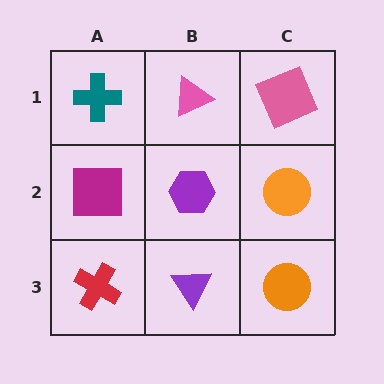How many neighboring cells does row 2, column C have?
3.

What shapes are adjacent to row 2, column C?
A pink square (row 1, column C), an orange circle (row 3, column C), a purple hexagon (row 2, column B).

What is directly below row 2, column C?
An orange circle.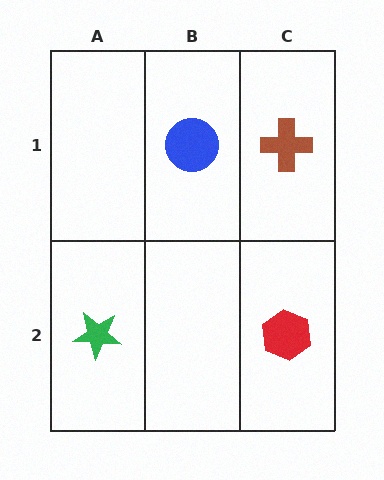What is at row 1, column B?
A blue circle.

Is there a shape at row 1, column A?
No, that cell is empty.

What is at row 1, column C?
A brown cross.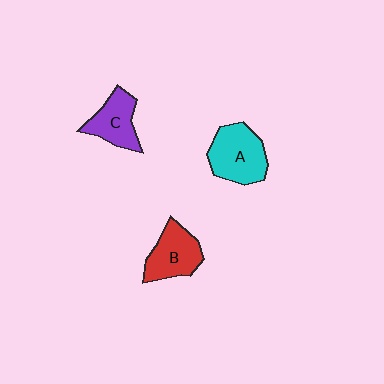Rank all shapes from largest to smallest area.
From largest to smallest: A (cyan), B (red), C (purple).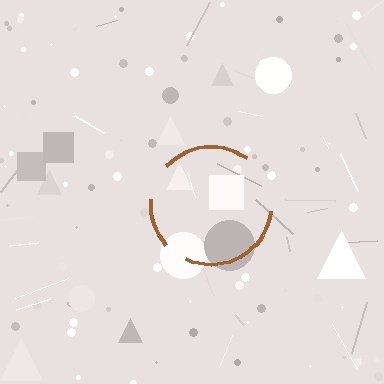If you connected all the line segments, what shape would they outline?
They would outline a circle.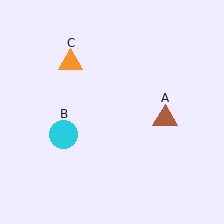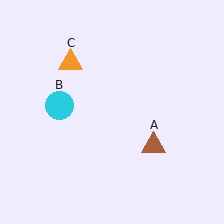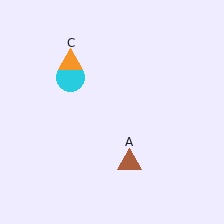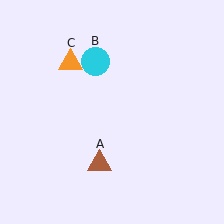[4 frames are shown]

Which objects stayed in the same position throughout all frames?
Orange triangle (object C) remained stationary.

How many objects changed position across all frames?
2 objects changed position: brown triangle (object A), cyan circle (object B).